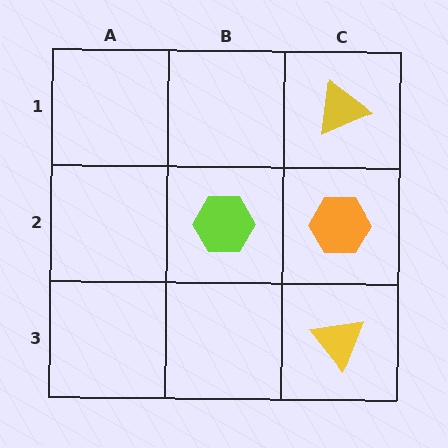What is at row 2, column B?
A lime hexagon.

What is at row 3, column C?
A yellow triangle.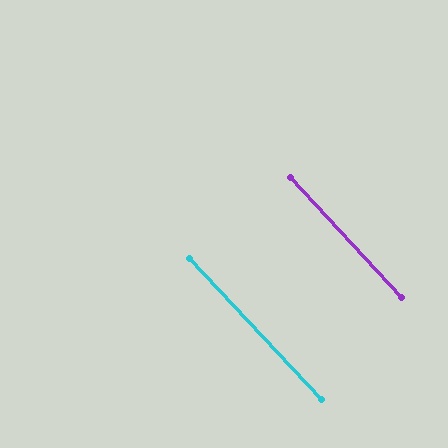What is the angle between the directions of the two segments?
Approximately 1 degree.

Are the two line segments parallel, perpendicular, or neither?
Parallel — their directions differ by only 0.8°.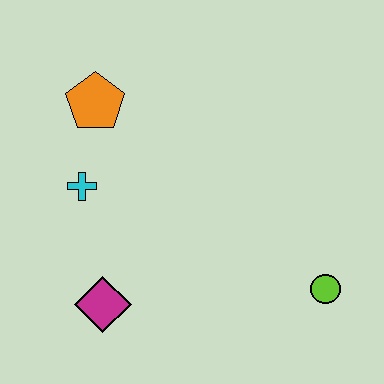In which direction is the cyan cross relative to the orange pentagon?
The cyan cross is below the orange pentagon.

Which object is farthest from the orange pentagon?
The lime circle is farthest from the orange pentagon.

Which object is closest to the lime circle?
The magenta diamond is closest to the lime circle.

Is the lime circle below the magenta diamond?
No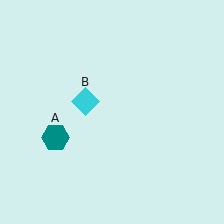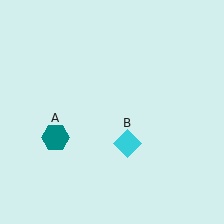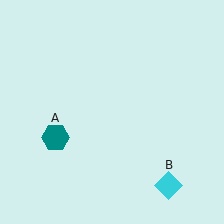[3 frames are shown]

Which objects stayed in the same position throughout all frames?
Teal hexagon (object A) remained stationary.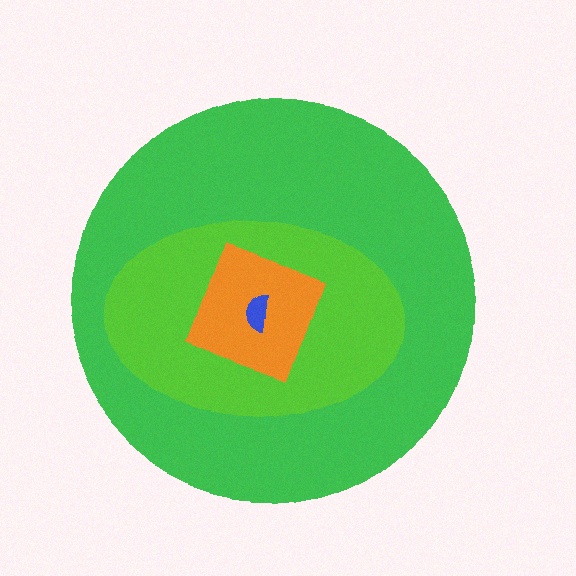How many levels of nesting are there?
4.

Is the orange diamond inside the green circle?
Yes.